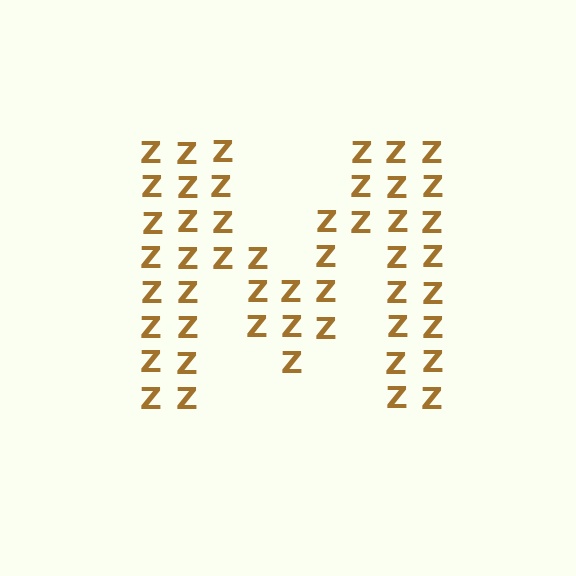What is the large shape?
The large shape is the letter M.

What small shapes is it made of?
It is made of small letter Z's.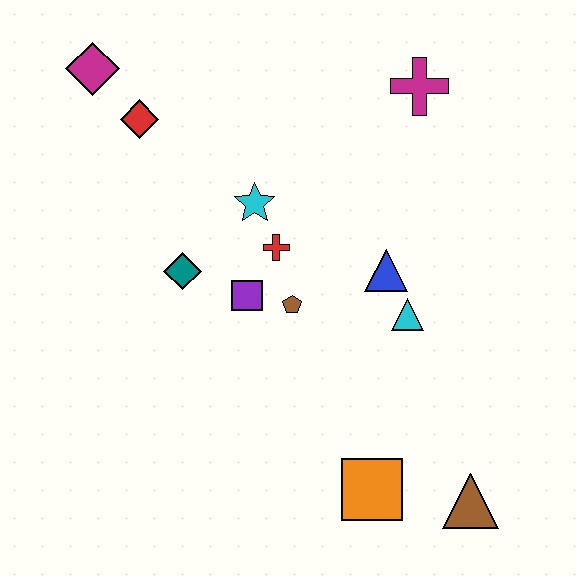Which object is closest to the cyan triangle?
The blue triangle is closest to the cyan triangle.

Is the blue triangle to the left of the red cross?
No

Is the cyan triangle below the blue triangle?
Yes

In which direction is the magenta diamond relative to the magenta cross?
The magenta diamond is to the left of the magenta cross.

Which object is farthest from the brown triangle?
The magenta diamond is farthest from the brown triangle.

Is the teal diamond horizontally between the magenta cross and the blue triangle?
No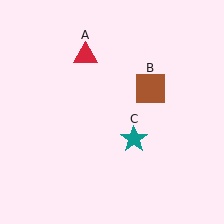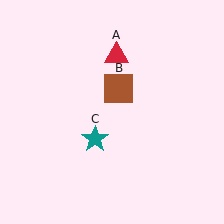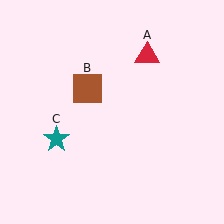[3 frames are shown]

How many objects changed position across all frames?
3 objects changed position: red triangle (object A), brown square (object B), teal star (object C).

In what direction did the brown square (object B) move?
The brown square (object B) moved left.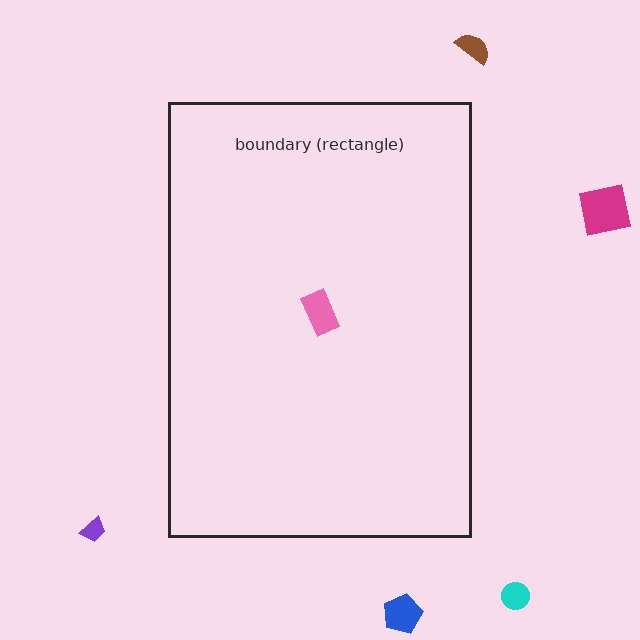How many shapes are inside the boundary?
1 inside, 5 outside.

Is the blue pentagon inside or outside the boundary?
Outside.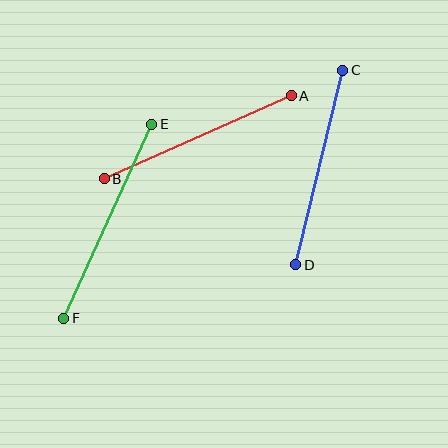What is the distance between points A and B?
The distance is approximately 205 pixels.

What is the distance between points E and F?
The distance is approximately 213 pixels.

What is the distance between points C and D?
The distance is approximately 200 pixels.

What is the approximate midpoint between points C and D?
The midpoint is at approximately (319, 168) pixels.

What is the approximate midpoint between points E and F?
The midpoint is at approximately (108, 221) pixels.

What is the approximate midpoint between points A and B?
The midpoint is at approximately (198, 137) pixels.